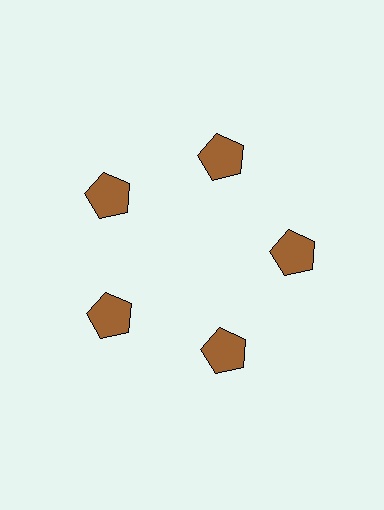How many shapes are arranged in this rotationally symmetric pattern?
There are 5 shapes, arranged in 5 groups of 1.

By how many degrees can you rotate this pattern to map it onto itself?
The pattern maps onto itself every 72 degrees of rotation.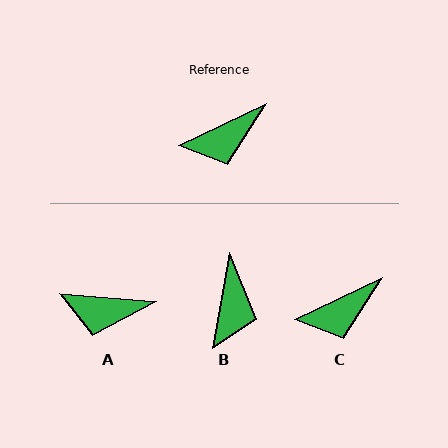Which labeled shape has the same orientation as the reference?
C.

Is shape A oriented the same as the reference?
No, it is off by about 30 degrees.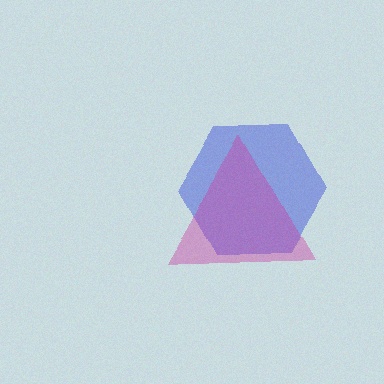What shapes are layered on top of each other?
The layered shapes are: a blue hexagon, a magenta triangle.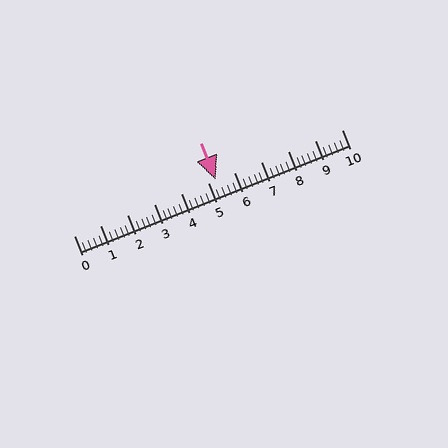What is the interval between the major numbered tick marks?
The major tick marks are spaced 1 units apart.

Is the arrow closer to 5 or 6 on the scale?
The arrow is closer to 5.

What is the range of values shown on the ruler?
The ruler shows values from 0 to 10.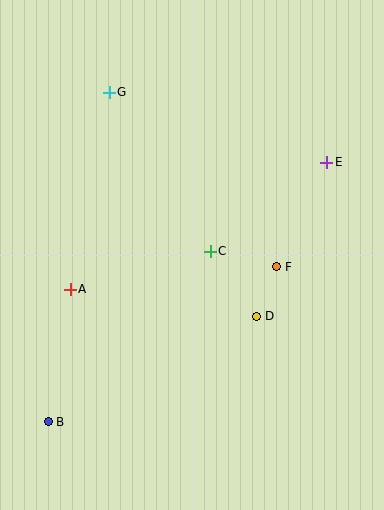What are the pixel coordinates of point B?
Point B is at (48, 422).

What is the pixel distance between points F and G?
The distance between F and G is 242 pixels.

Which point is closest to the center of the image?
Point C at (210, 251) is closest to the center.